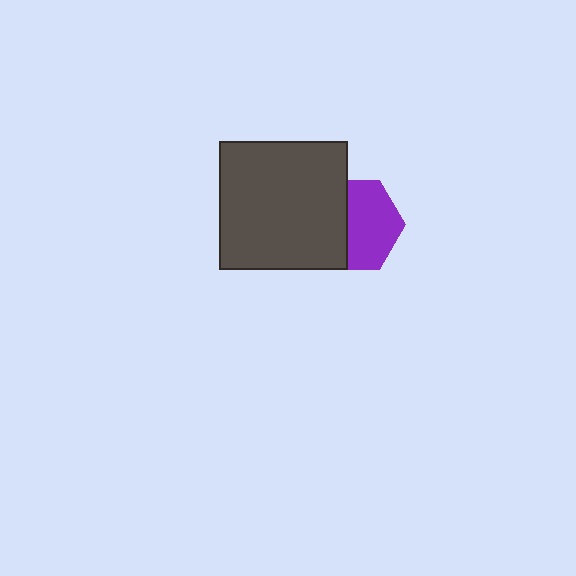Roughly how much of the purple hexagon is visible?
About half of it is visible (roughly 58%).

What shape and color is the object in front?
The object in front is a dark gray square.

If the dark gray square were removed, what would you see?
You would see the complete purple hexagon.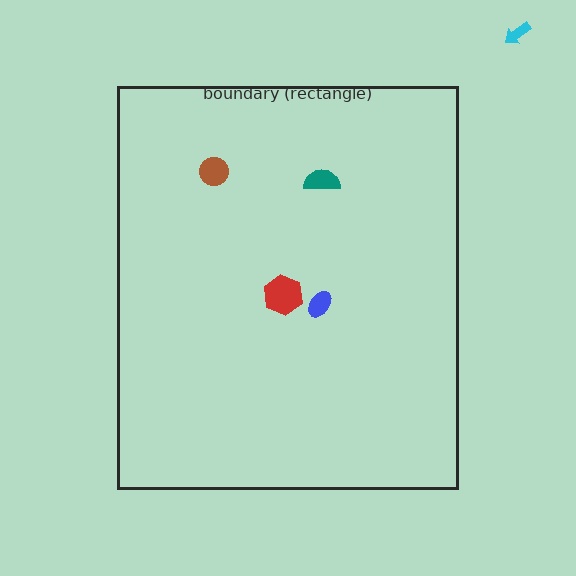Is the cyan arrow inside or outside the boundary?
Outside.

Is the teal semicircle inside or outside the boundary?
Inside.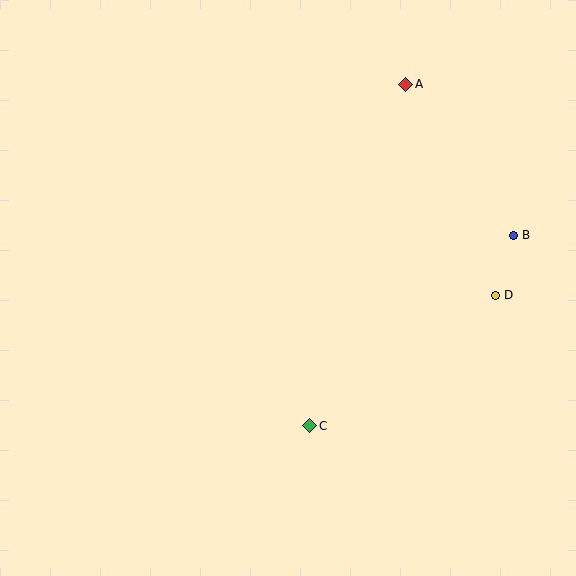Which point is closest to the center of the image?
Point C at (310, 426) is closest to the center.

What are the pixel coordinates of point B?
Point B is at (513, 235).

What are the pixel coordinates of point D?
Point D is at (495, 295).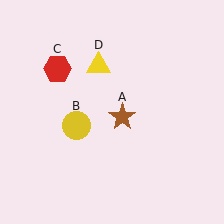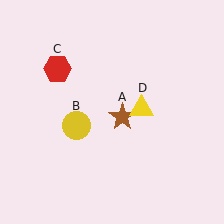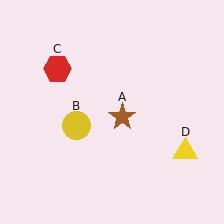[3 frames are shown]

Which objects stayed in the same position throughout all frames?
Brown star (object A) and yellow circle (object B) and red hexagon (object C) remained stationary.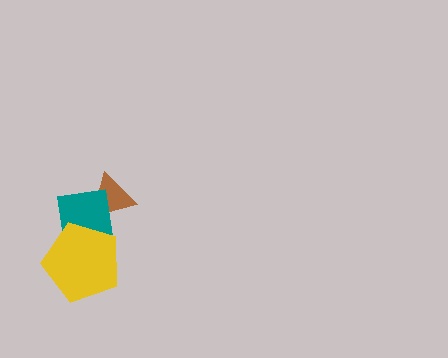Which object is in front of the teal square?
The yellow pentagon is in front of the teal square.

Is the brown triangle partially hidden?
Yes, it is partially covered by another shape.